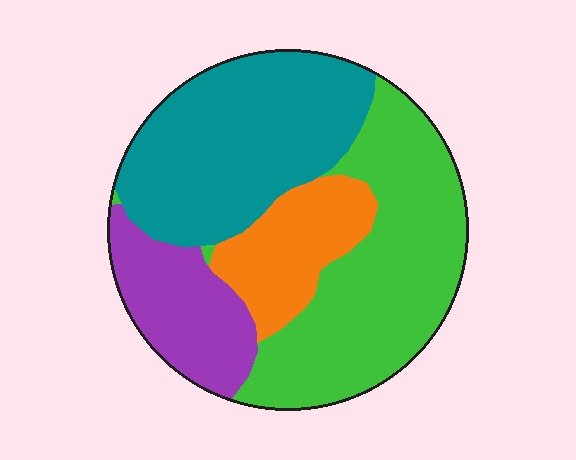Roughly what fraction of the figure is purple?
Purple covers roughly 15% of the figure.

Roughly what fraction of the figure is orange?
Orange takes up about one eighth (1/8) of the figure.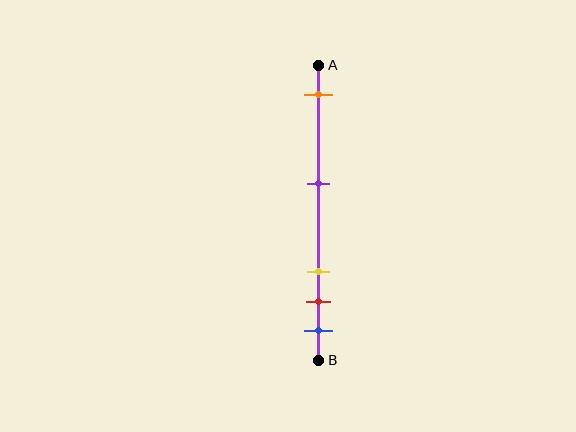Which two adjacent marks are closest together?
The red and blue marks are the closest adjacent pair.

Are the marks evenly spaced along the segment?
No, the marks are not evenly spaced.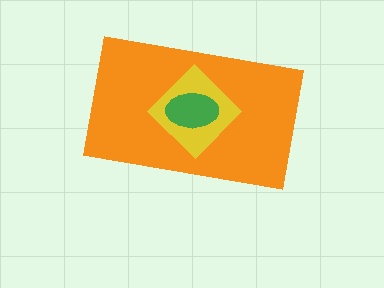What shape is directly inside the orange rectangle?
The yellow diamond.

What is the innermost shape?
The green ellipse.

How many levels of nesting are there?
3.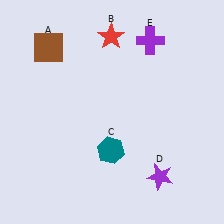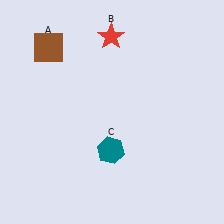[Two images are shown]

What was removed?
The purple star (D), the purple cross (E) were removed in Image 2.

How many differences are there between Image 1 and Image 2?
There are 2 differences between the two images.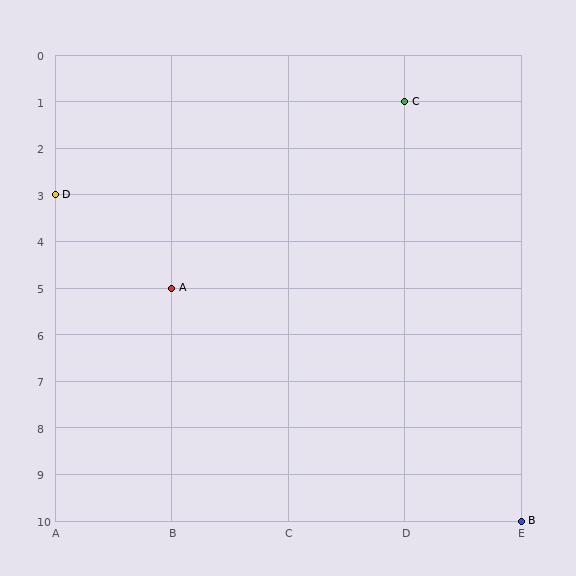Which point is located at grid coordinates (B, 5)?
Point A is at (B, 5).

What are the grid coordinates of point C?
Point C is at grid coordinates (D, 1).